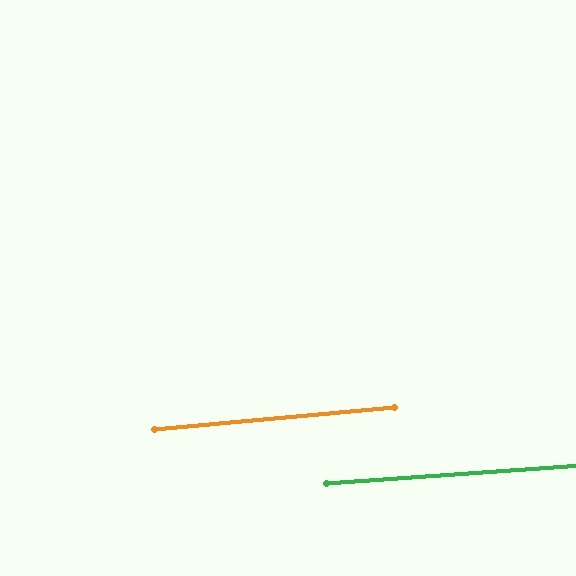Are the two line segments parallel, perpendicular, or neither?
Parallel — their directions differ by only 1.2°.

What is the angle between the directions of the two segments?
Approximately 1 degree.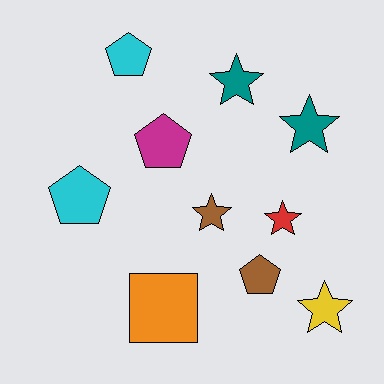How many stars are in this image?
There are 5 stars.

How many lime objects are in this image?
There are no lime objects.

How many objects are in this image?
There are 10 objects.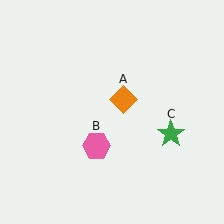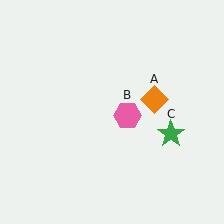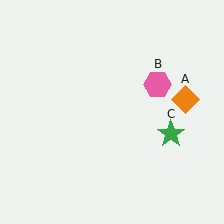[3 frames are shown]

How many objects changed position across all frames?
2 objects changed position: orange diamond (object A), pink hexagon (object B).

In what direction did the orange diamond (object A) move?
The orange diamond (object A) moved right.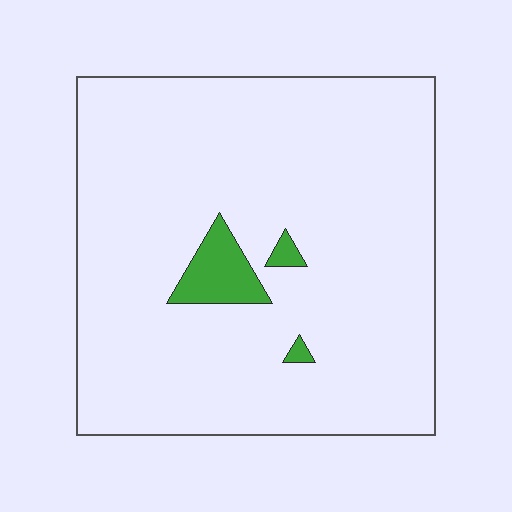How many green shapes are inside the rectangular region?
3.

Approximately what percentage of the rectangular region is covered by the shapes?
Approximately 5%.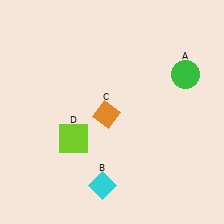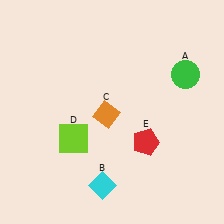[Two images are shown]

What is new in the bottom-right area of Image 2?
A red pentagon (E) was added in the bottom-right area of Image 2.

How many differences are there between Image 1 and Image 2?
There is 1 difference between the two images.